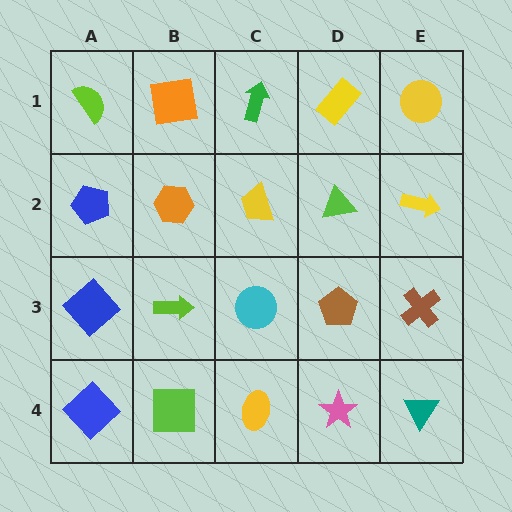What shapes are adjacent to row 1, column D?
A lime triangle (row 2, column D), a green arrow (row 1, column C), a yellow circle (row 1, column E).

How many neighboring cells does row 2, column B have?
4.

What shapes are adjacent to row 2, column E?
A yellow circle (row 1, column E), a brown cross (row 3, column E), a lime triangle (row 2, column D).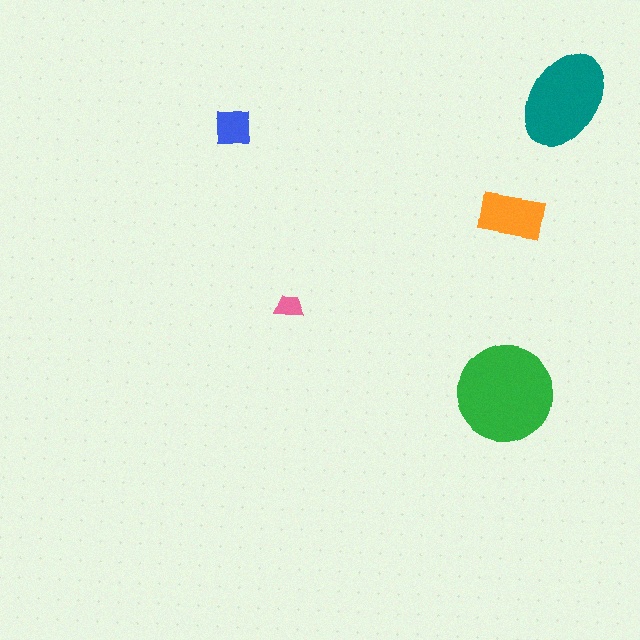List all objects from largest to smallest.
The green circle, the teal ellipse, the orange rectangle, the blue square, the pink trapezoid.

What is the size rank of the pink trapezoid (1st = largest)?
5th.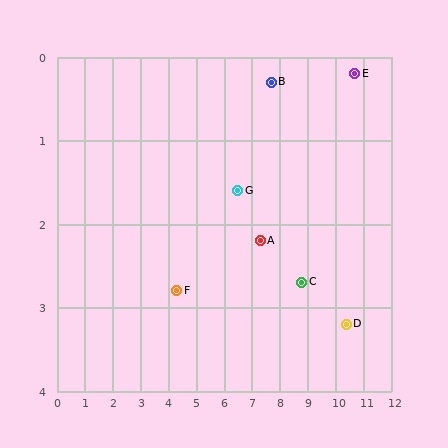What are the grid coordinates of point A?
Point A is at approximately (7.3, 2.2).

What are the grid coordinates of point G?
Point G is at approximately (6.5, 1.6).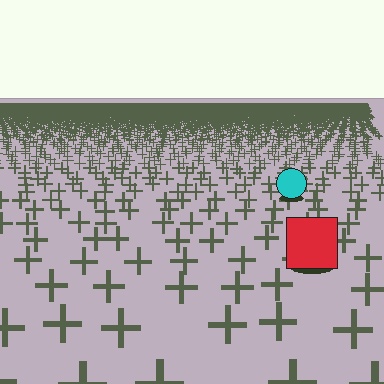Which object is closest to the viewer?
The red square is closest. The texture marks near it are larger and more spread out.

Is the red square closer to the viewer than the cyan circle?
Yes. The red square is closer — you can tell from the texture gradient: the ground texture is coarser near it.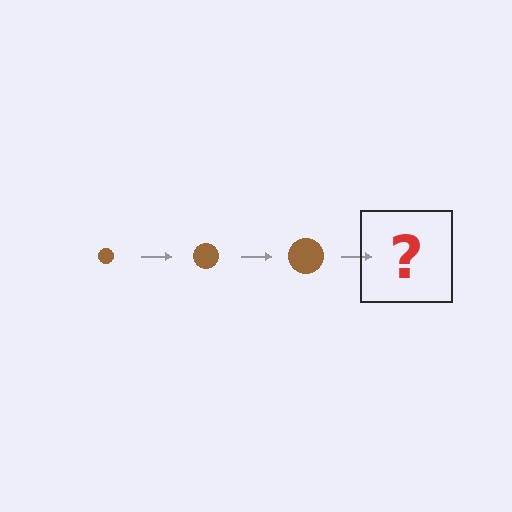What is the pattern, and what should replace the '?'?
The pattern is that the circle gets progressively larger each step. The '?' should be a brown circle, larger than the previous one.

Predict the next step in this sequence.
The next step is a brown circle, larger than the previous one.